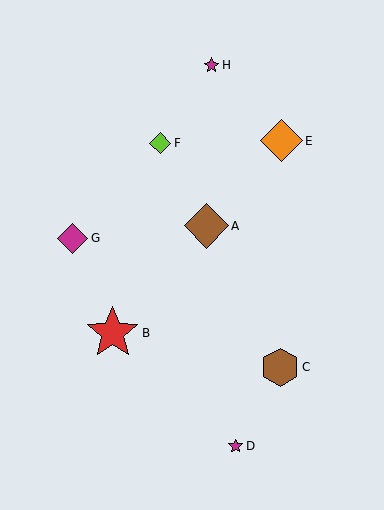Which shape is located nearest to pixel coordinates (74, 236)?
The magenta diamond (labeled G) at (73, 238) is nearest to that location.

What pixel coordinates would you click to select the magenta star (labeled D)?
Click at (236, 446) to select the magenta star D.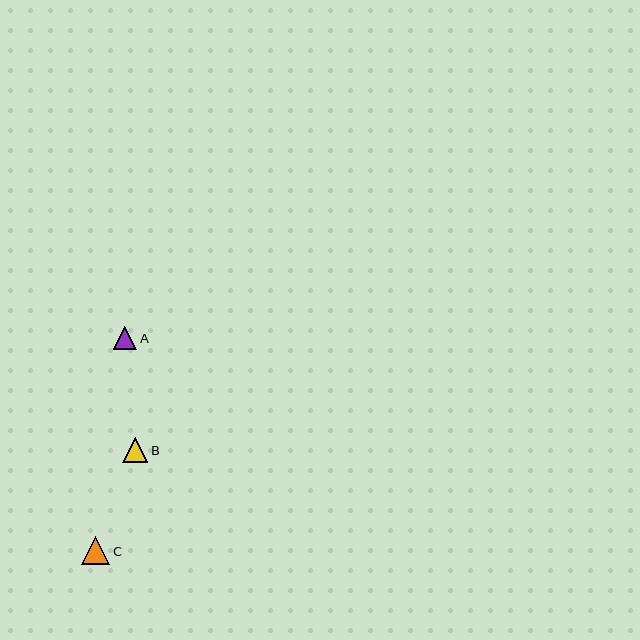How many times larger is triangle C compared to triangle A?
Triangle C is approximately 1.2 times the size of triangle A.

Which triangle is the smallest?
Triangle A is the smallest with a size of approximately 23 pixels.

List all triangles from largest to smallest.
From largest to smallest: C, B, A.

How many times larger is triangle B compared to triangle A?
Triangle B is approximately 1.1 times the size of triangle A.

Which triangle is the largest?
Triangle C is the largest with a size of approximately 28 pixels.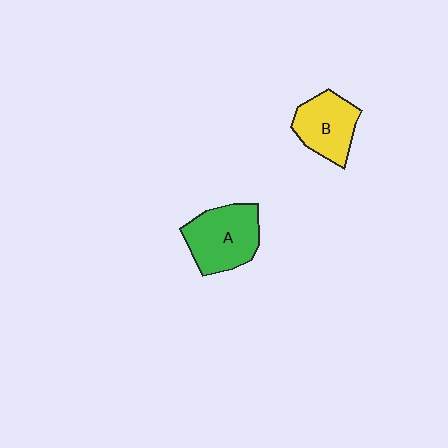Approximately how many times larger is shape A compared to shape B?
Approximately 1.2 times.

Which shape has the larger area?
Shape A (green).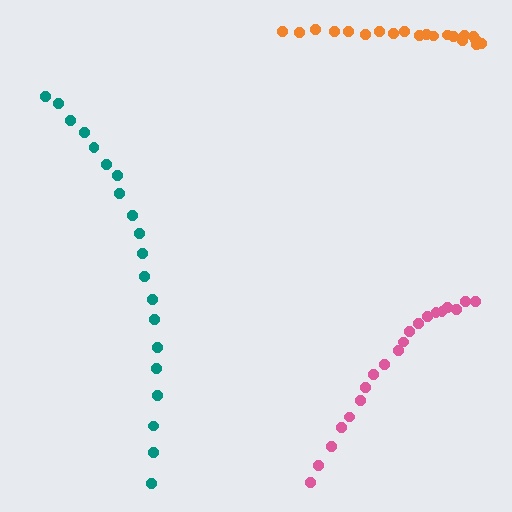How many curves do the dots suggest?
There are 3 distinct paths.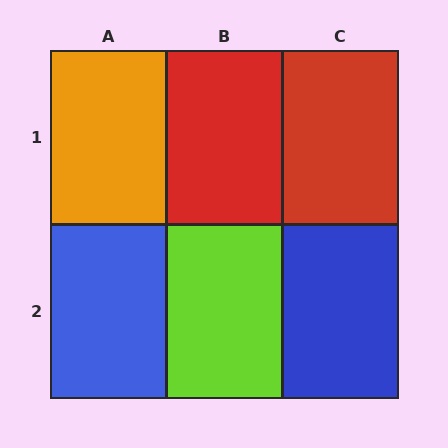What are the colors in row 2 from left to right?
Blue, lime, blue.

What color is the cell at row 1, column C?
Red.